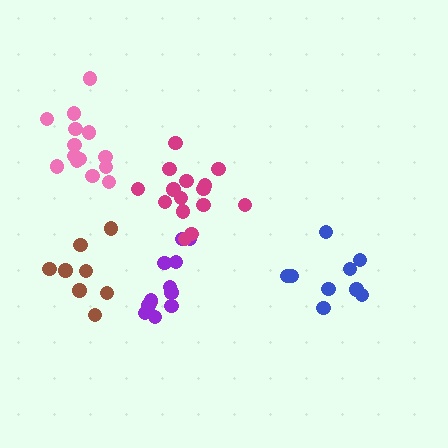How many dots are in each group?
Group 1: 9 dots, Group 2: 14 dots, Group 3: 11 dots, Group 4: 9 dots, Group 5: 15 dots (58 total).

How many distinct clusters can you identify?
There are 5 distinct clusters.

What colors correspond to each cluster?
The clusters are colored: brown, pink, purple, blue, magenta.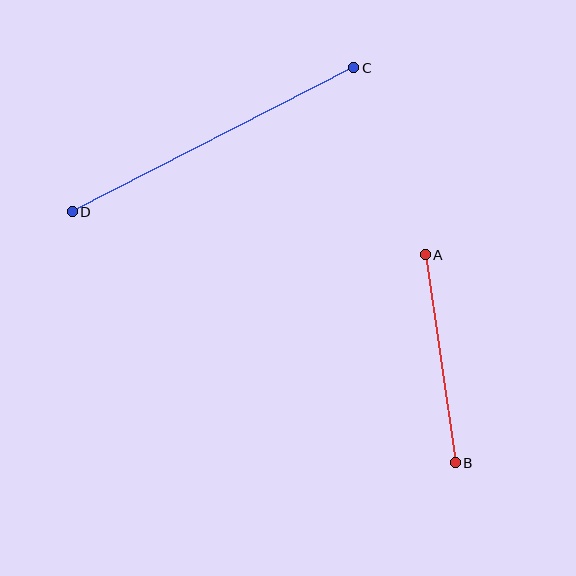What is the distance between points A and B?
The distance is approximately 210 pixels.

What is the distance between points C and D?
The distance is approximately 316 pixels.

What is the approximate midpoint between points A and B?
The midpoint is at approximately (440, 359) pixels.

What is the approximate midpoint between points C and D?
The midpoint is at approximately (213, 140) pixels.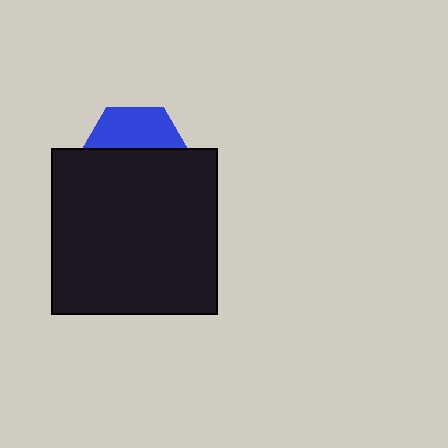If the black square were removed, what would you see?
You would see the complete blue hexagon.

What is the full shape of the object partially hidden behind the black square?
The partially hidden object is a blue hexagon.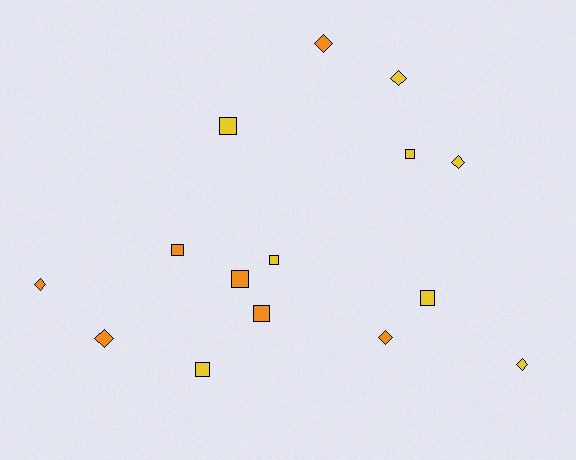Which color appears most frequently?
Yellow, with 8 objects.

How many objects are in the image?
There are 15 objects.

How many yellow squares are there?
There are 5 yellow squares.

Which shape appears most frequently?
Square, with 8 objects.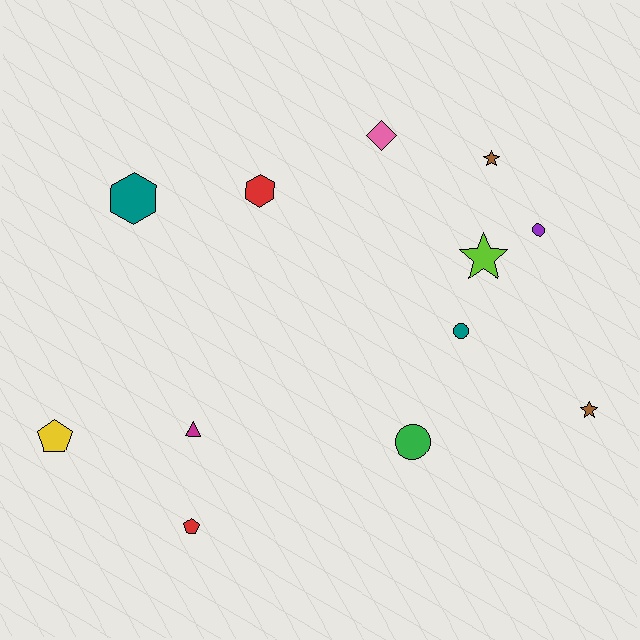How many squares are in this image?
There are no squares.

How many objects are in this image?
There are 12 objects.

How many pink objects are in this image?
There is 1 pink object.